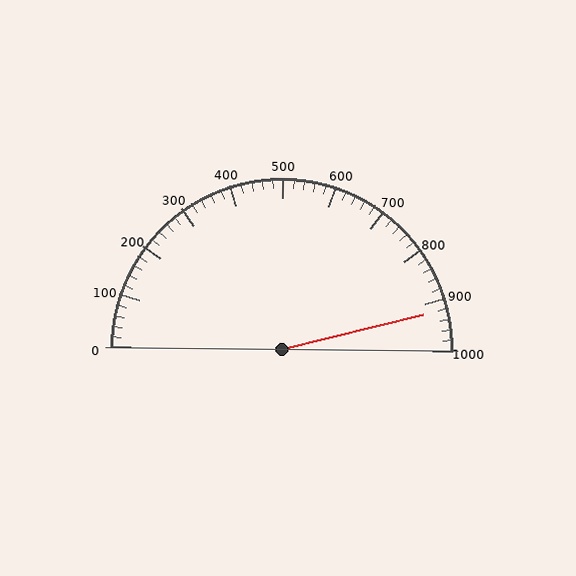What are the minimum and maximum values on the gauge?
The gauge ranges from 0 to 1000.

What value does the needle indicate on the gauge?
The needle indicates approximately 920.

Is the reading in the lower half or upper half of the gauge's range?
The reading is in the upper half of the range (0 to 1000).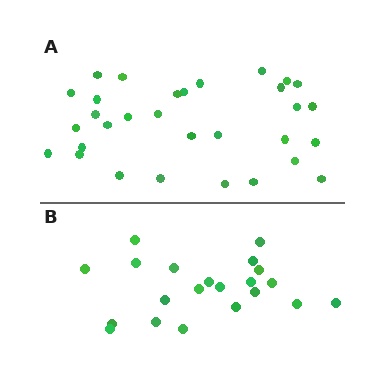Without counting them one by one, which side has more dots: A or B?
Region A (the top region) has more dots.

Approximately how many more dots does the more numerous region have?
Region A has roughly 10 or so more dots than region B.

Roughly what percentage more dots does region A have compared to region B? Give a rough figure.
About 50% more.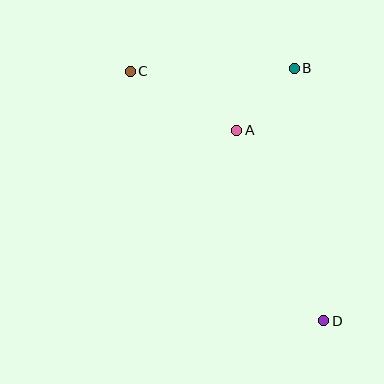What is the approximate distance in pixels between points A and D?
The distance between A and D is approximately 209 pixels.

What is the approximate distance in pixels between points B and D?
The distance between B and D is approximately 254 pixels.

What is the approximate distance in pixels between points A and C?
The distance between A and C is approximately 122 pixels.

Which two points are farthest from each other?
Points C and D are farthest from each other.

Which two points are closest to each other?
Points A and B are closest to each other.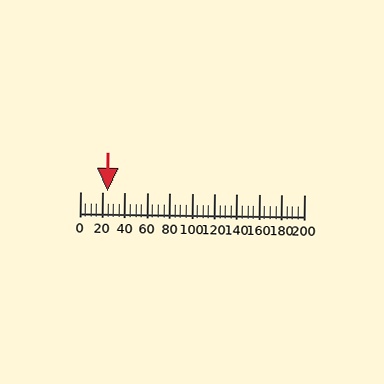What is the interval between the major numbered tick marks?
The major tick marks are spaced 20 units apart.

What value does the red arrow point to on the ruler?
The red arrow points to approximately 24.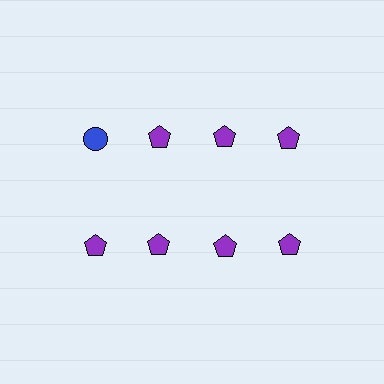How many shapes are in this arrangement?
There are 8 shapes arranged in a grid pattern.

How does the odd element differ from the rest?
It differs in both color (blue instead of purple) and shape (circle instead of pentagon).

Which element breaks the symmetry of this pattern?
The blue circle in the top row, leftmost column breaks the symmetry. All other shapes are purple pentagons.